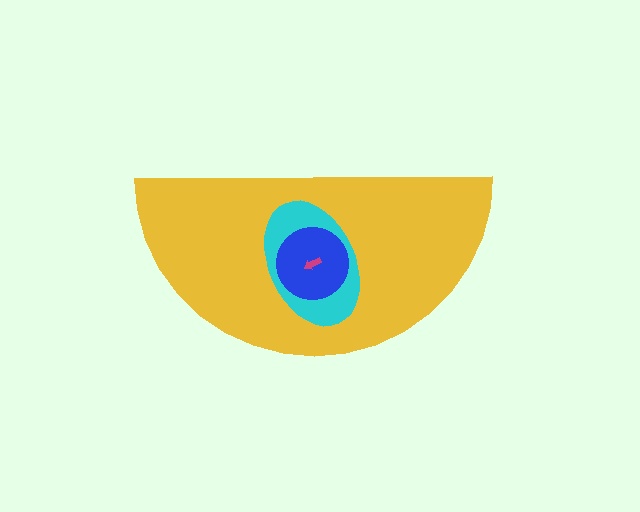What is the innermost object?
The magenta arrow.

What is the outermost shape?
The yellow semicircle.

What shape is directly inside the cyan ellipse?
The blue circle.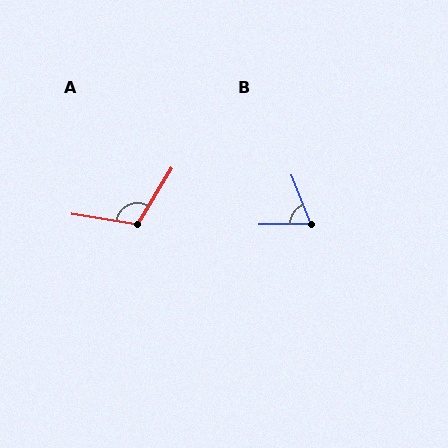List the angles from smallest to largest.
B (70°), A (112°).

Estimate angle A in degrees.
Approximately 112 degrees.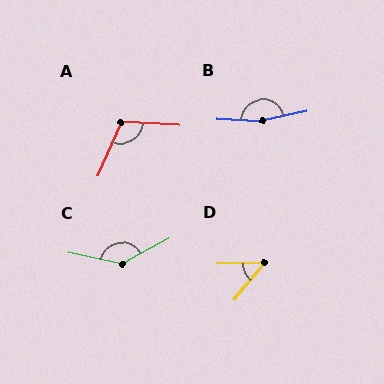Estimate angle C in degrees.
Approximately 140 degrees.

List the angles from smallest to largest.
D (52°), A (110°), C (140°), B (164°).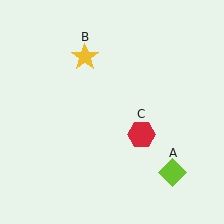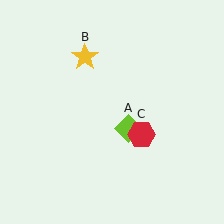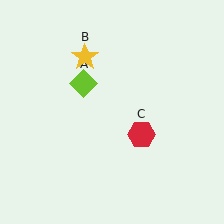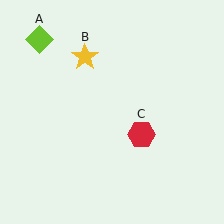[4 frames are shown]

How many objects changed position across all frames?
1 object changed position: lime diamond (object A).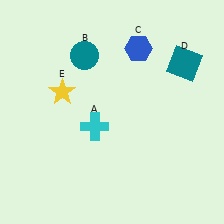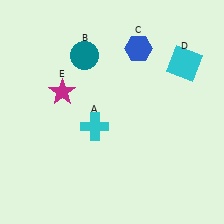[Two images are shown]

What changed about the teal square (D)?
In Image 1, D is teal. In Image 2, it changed to cyan.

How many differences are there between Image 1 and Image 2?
There are 2 differences between the two images.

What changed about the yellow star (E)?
In Image 1, E is yellow. In Image 2, it changed to magenta.